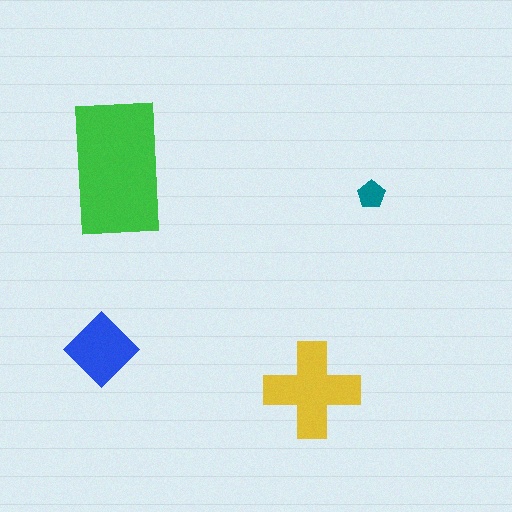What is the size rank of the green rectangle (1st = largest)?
1st.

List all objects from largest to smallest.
The green rectangle, the yellow cross, the blue diamond, the teal pentagon.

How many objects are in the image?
There are 4 objects in the image.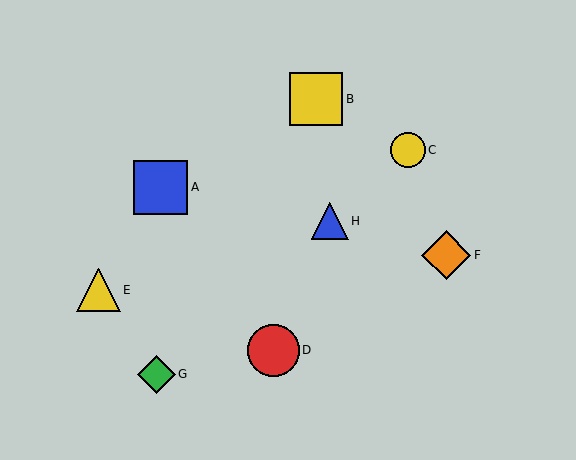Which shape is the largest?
The blue square (labeled A) is the largest.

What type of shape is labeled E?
Shape E is a yellow triangle.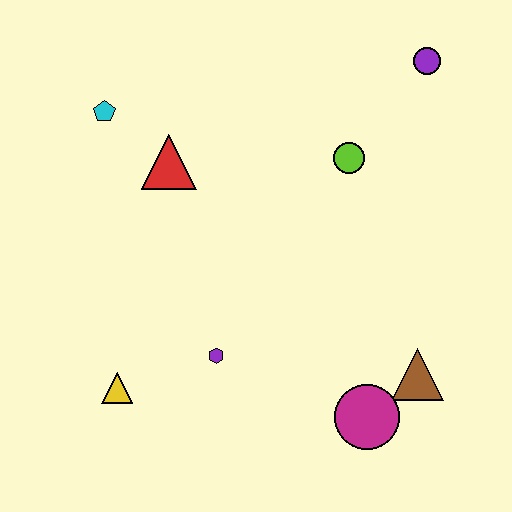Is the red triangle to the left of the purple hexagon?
Yes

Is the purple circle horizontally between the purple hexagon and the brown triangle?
No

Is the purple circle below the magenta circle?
No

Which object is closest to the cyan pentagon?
The red triangle is closest to the cyan pentagon.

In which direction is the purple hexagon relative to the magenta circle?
The purple hexagon is to the left of the magenta circle.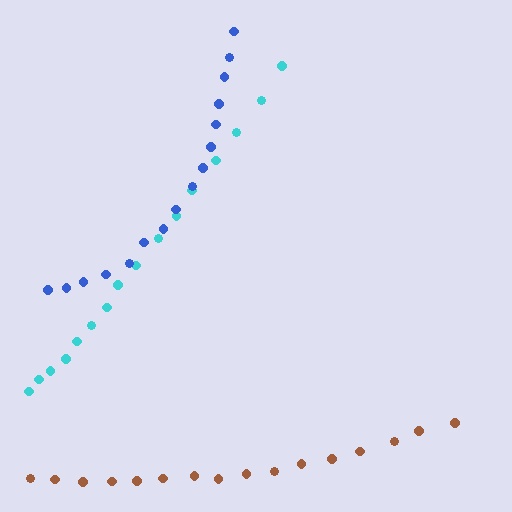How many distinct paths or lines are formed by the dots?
There are 3 distinct paths.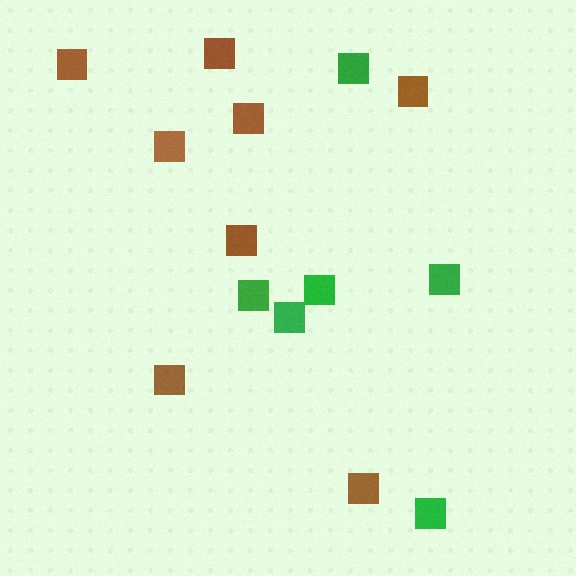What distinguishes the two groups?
There are 2 groups: one group of green squares (6) and one group of brown squares (8).